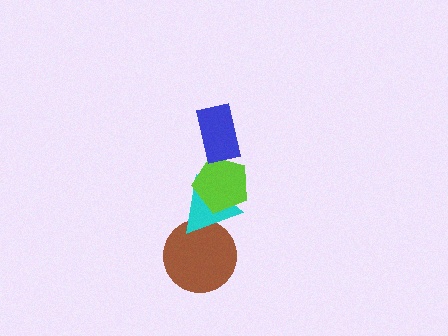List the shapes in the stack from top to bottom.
From top to bottom: the blue rectangle, the lime pentagon, the cyan triangle, the brown circle.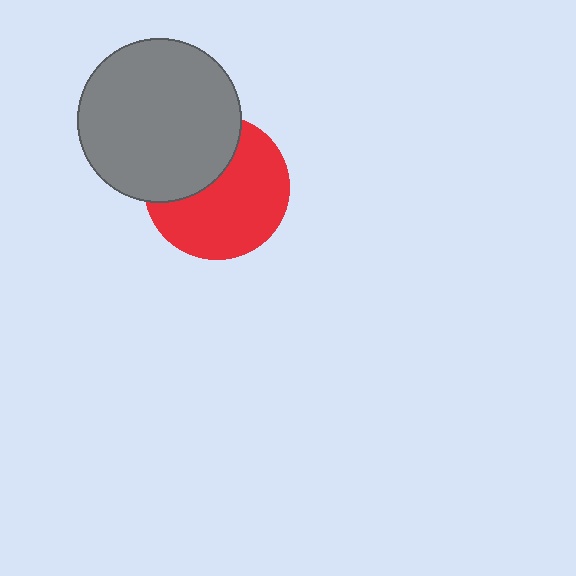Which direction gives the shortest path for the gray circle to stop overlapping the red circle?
Moving toward the upper-left gives the shortest separation.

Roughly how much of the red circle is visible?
About half of it is visible (roughly 64%).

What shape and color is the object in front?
The object in front is a gray circle.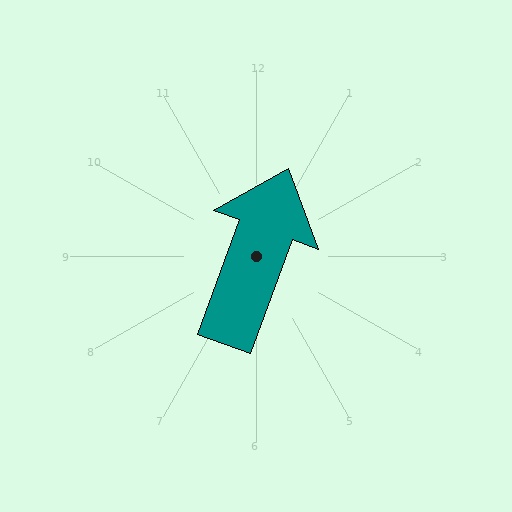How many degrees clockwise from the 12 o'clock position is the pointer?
Approximately 20 degrees.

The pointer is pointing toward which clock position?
Roughly 1 o'clock.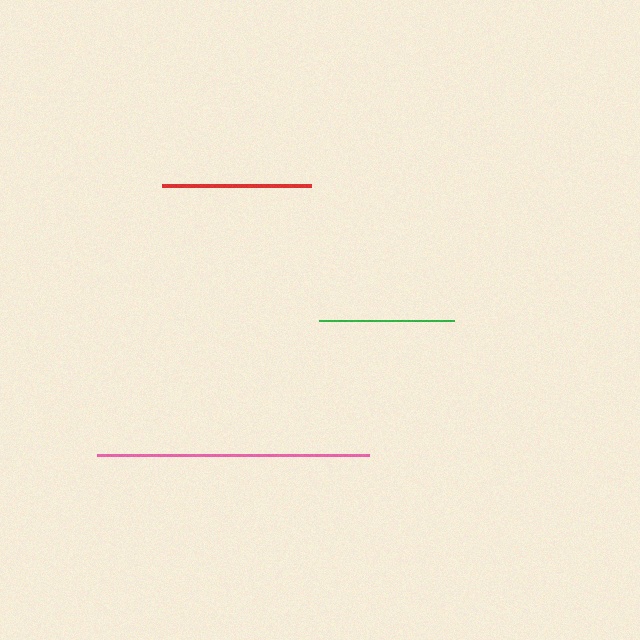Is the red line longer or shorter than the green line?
The red line is longer than the green line.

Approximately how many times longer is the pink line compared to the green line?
The pink line is approximately 2.0 times the length of the green line.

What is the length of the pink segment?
The pink segment is approximately 272 pixels long.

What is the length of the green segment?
The green segment is approximately 134 pixels long.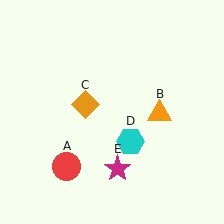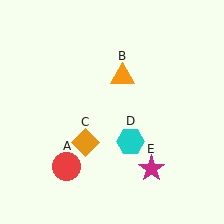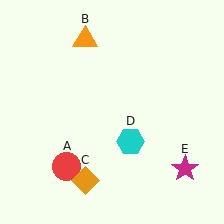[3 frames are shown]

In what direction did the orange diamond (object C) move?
The orange diamond (object C) moved down.